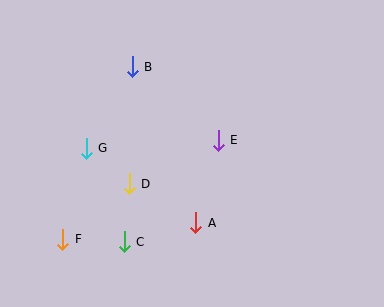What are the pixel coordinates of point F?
Point F is at (63, 239).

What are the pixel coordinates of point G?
Point G is at (86, 148).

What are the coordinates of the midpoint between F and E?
The midpoint between F and E is at (141, 190).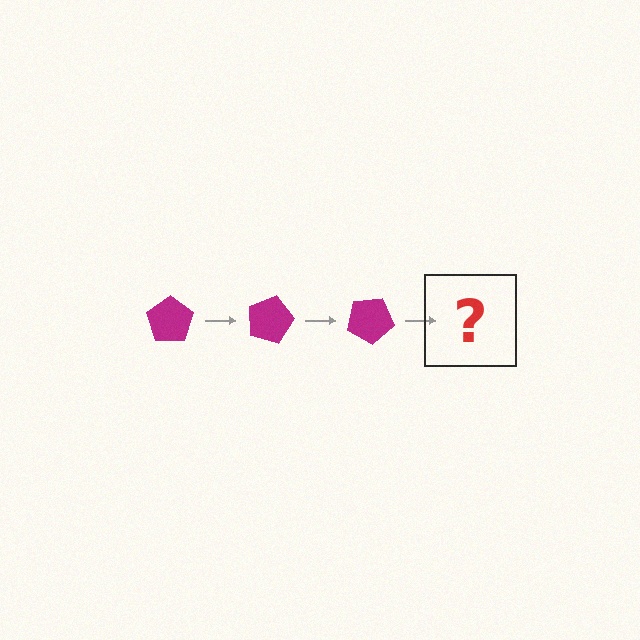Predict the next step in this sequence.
The next step is a magenta pentagon rotated 45 degrees.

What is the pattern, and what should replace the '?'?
The pattern is that the pentagon rotates 15 degrees each step. The '?' should be a magenta pentagon rotated 45 degrees.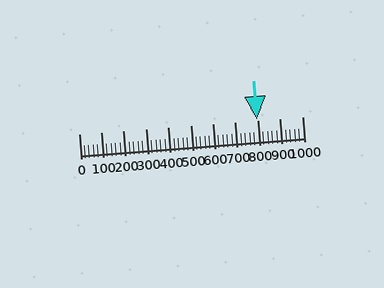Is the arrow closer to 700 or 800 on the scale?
The arrow is closer to 800.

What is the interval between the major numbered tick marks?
The major tick marks are spaced 100 units apart.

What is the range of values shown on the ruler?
The ruler shows values from 0 to 1000.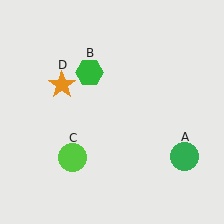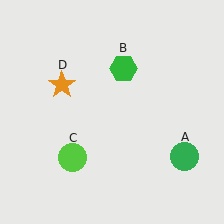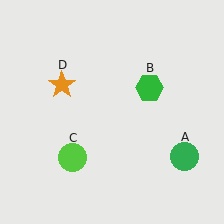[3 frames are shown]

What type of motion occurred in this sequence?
The green hexagon (object B) rotated clockwise around the center of the scene.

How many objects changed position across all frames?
1 object changed position: green hexagon (object B).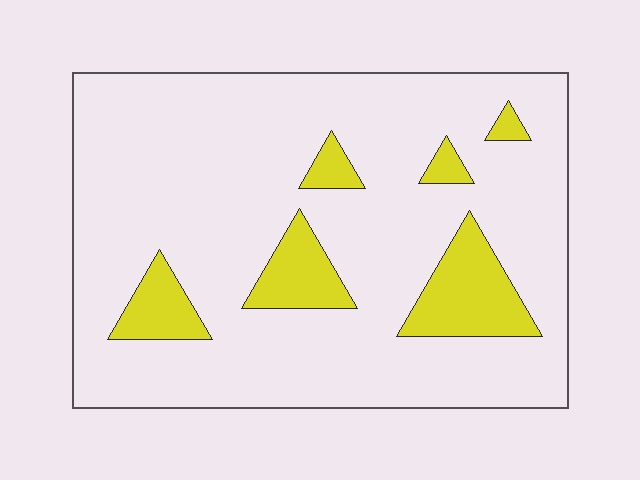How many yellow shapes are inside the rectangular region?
6.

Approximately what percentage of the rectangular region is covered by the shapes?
Approximately 15%.